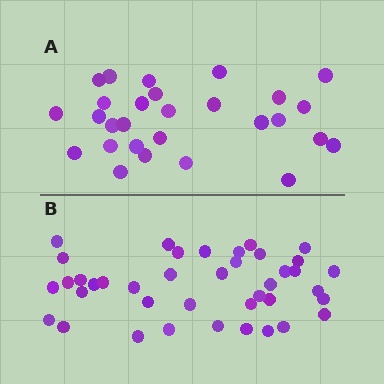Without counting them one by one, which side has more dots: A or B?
Region B (the bottom region) has more dots.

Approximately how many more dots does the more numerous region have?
Region B has roughly 12 or so more dots than region A.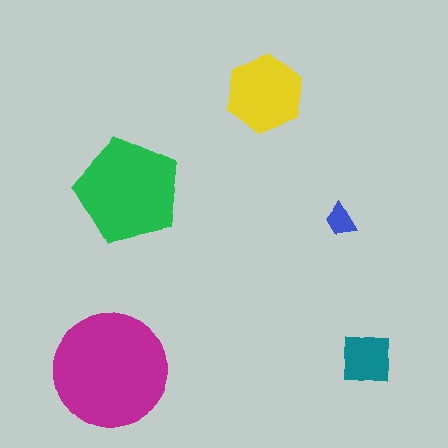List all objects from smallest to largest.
The blue trapezoid, the teal square, the yellow hexagon, the green pentagon, the magenta circle.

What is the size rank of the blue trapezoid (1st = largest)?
5th.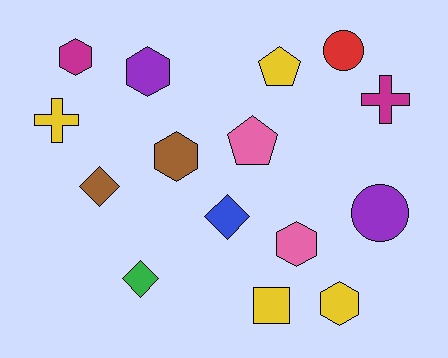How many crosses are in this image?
There are 2 crosses.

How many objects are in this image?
There are 15 objects.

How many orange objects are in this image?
There are no orange objects.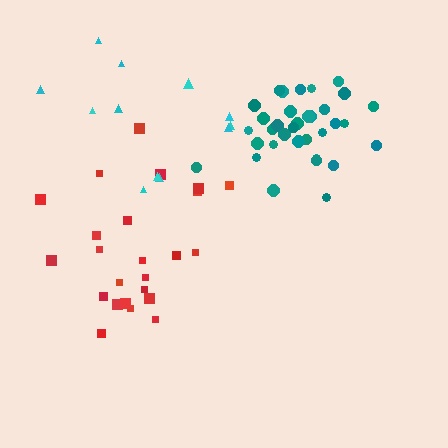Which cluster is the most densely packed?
Teal.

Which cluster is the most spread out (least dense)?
Cyan.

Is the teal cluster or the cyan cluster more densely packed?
Teal.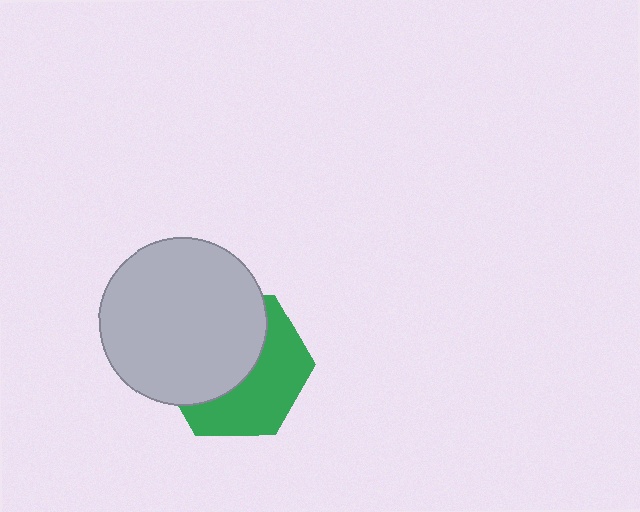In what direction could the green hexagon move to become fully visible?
The green hexagon could move toward the lower-right. That would shift it out from behind the light gray circle entirely.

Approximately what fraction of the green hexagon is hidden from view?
Roughly 53% of the green hexagon is hidden behind the light gray circle.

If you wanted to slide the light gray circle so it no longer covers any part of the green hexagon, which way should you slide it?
Slide it toward the upper-left — that is the most direct way to separate the two shapes.